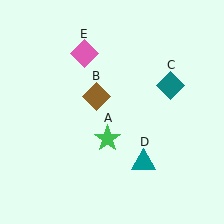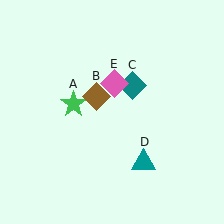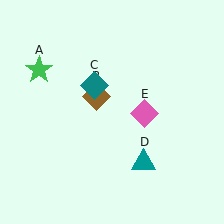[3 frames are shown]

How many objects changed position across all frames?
3 objects changed position: green star (object A), teal diamond (object C), pink diamond (object E).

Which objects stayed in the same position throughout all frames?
Brown diamond (object B) and teal triangle (object D) remained stationary.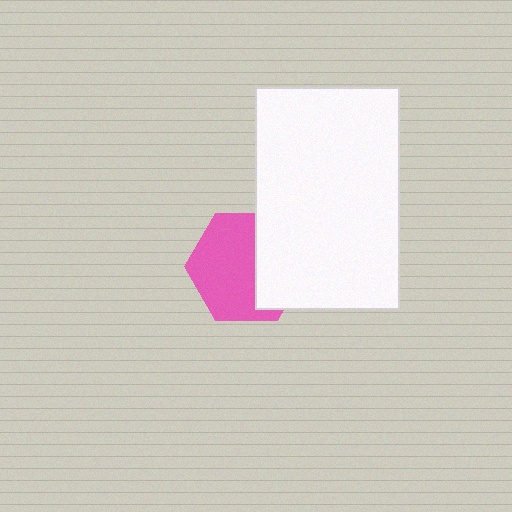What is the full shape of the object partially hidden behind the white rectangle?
The partially hidden object is a pink hexagon.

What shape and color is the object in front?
The object in front is a white rectangle.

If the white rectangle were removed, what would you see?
You would see the complete pink hexagon.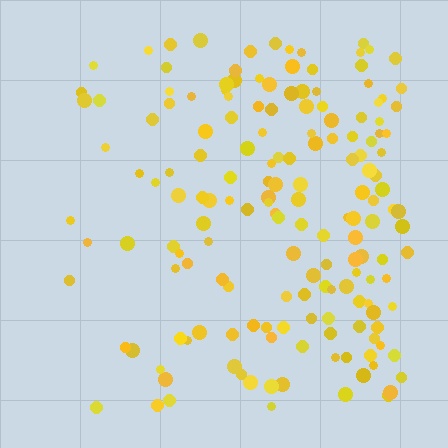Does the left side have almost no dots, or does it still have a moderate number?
Still a moderate number, just noticeably fewer than the right.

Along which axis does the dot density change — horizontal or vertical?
Horizontal.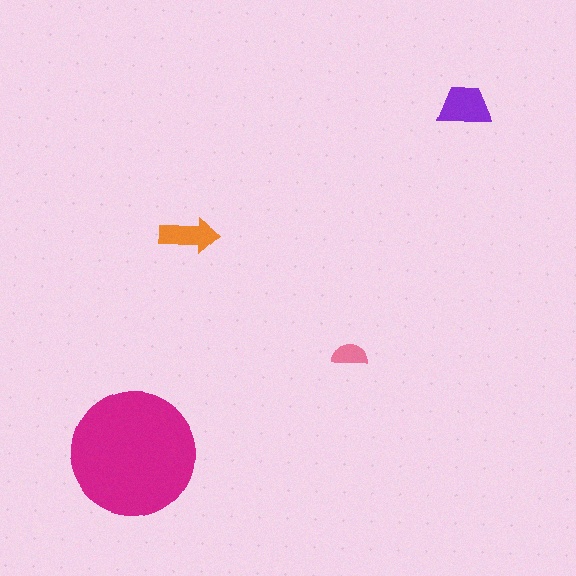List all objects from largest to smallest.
The magenta circle, the purple trapezoid, the orange arrow, the pink semicircle.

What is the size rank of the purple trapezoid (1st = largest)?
2nd.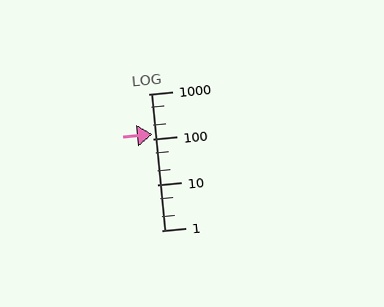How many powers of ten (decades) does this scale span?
The scale spans 3 decades, from 1 to 1000.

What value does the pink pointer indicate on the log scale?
The pointer indicates approximately 130.